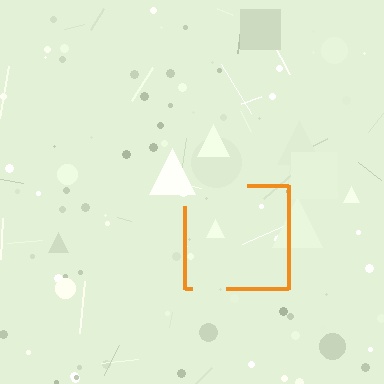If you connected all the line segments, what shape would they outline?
They would outline a square.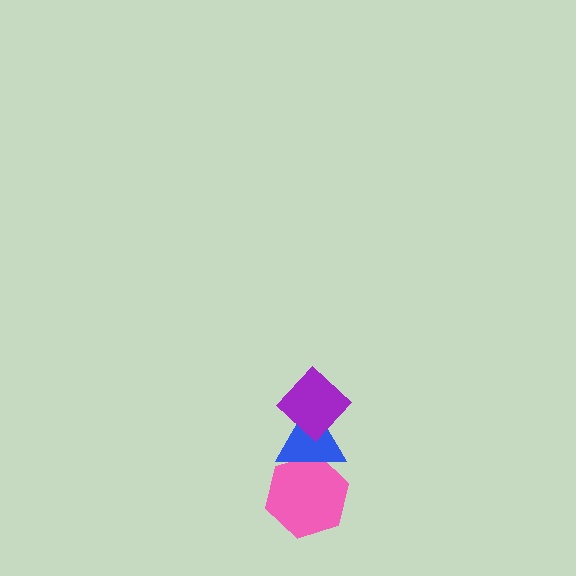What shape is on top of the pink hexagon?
The blue triangle is on top of the pink hexagon.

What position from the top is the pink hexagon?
The pink hexagon is 3rd from the top.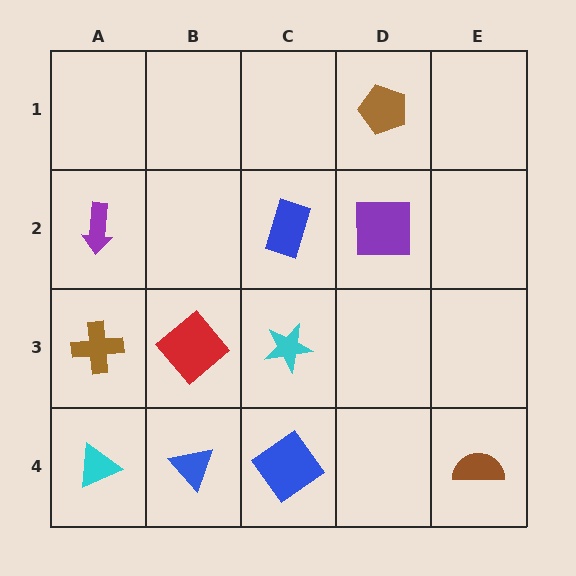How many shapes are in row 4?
4 shapes.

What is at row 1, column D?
A brown pentagon.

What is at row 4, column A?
A cyan triangle.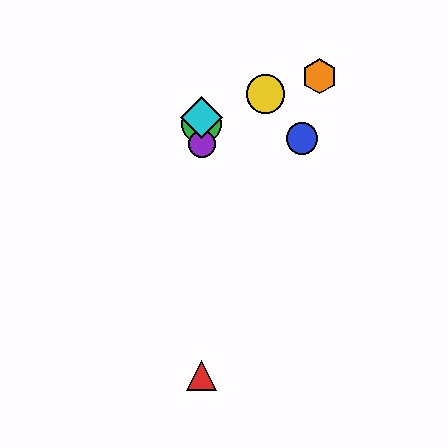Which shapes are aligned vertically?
The red triangle, the green circle, the purple circle, the cyan diamond are aligned vertically.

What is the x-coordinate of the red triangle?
The red triangle is at x≈202.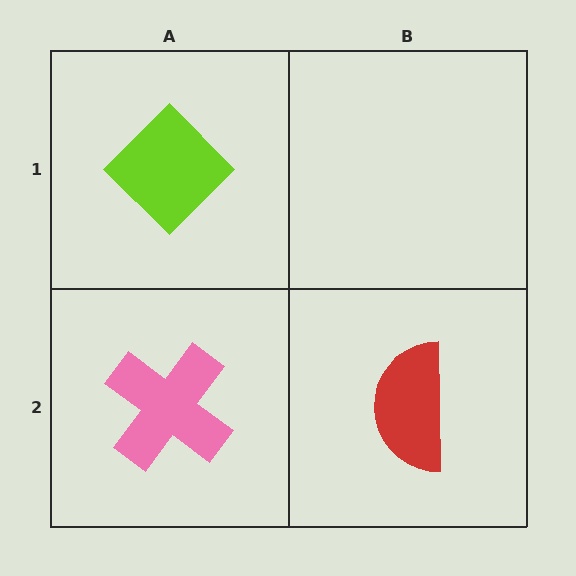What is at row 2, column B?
A red semicircle.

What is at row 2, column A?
A pink cross.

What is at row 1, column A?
A lime diamond.